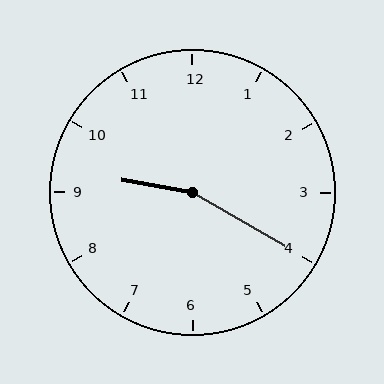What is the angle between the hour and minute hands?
Approximately 160 degrees.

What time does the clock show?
9:20.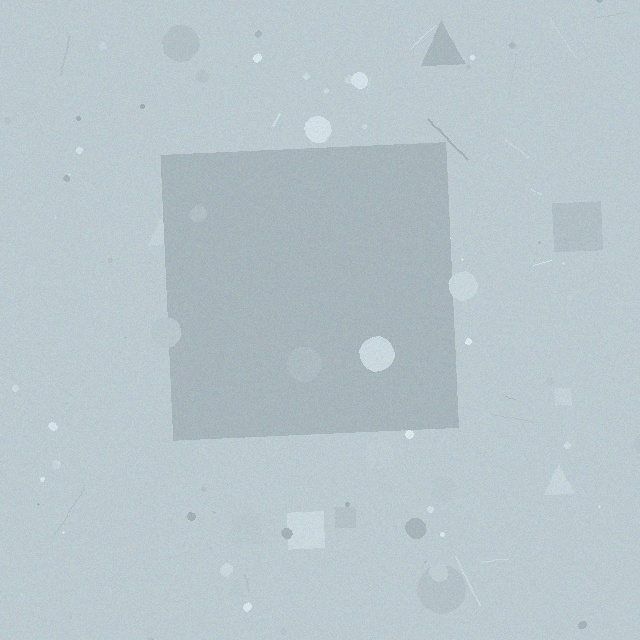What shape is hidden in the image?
A square is hidden in the image.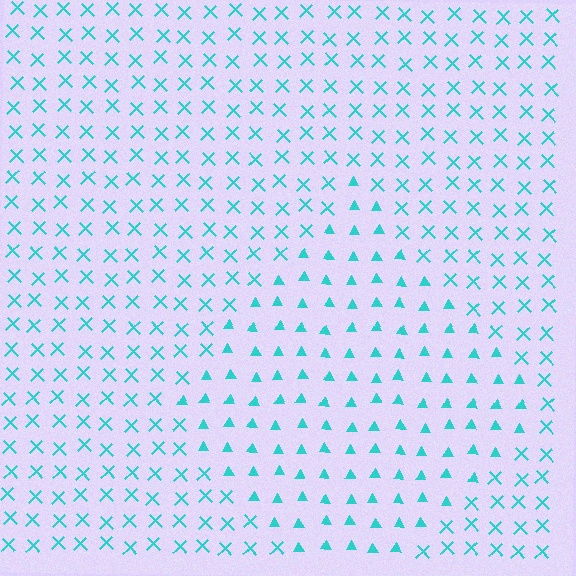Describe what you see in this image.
The image is filled with small cyan elements arranged in a uniform grid. A diamond-shaped region contains triangles, while the surrounding area contains X marks. The boundary is defined purely by the change in element shape.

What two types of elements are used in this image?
The image uses triangles inside the diamond region and X marks outside it.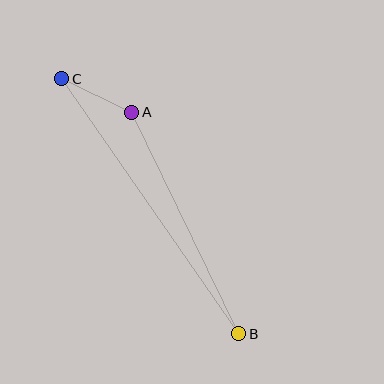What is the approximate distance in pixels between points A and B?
The distance between A and B is approximately 246 pixels.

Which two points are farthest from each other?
Points B and C are farthest from each other.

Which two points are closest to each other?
Points A and C are closest to each other.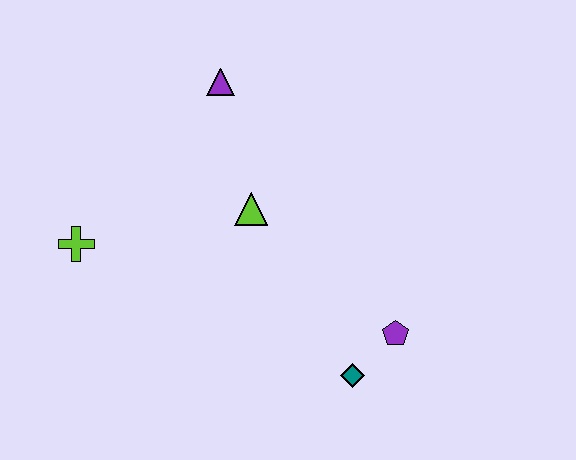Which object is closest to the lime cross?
The lime triangle is closest to the lime cross.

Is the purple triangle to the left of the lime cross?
No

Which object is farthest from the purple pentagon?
The lime cross is farthest from the purple pentagon.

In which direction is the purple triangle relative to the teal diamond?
The purple triangle is above the teal diamond.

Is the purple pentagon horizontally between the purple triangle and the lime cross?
No